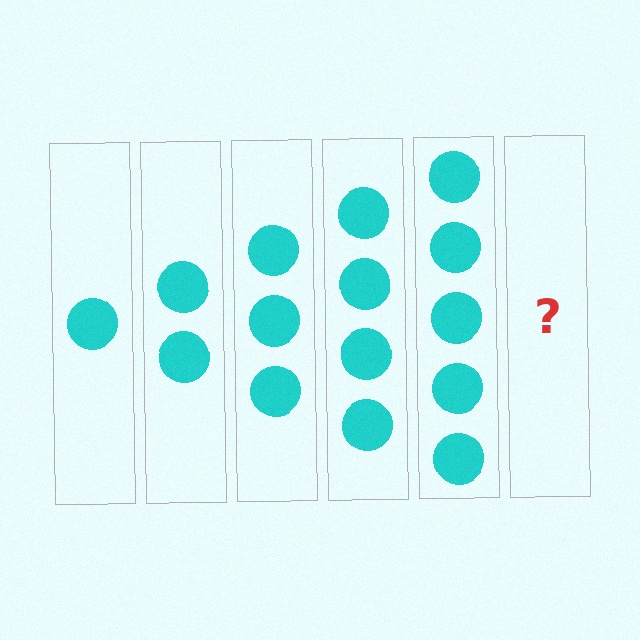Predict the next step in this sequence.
The next step is 6 circles.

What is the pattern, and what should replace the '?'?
The pattern is that each step adds one more circle. The '?' should be 6 circles.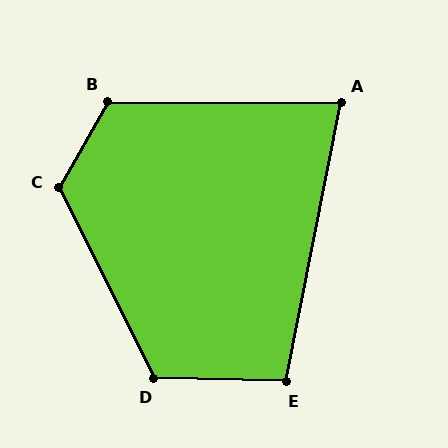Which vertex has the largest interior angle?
C, at approximately 124 degrees.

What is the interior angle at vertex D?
Approximately 118 degrees (obtuse).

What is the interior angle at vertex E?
Approximately 100 degrees (obtuse).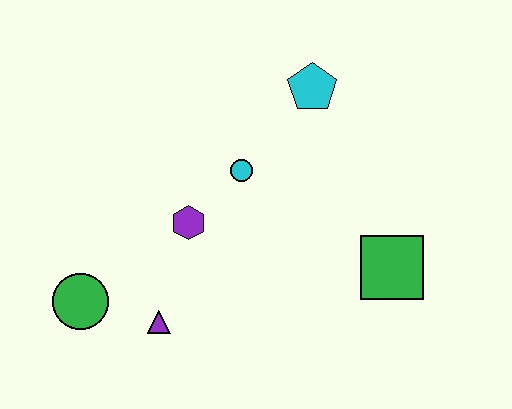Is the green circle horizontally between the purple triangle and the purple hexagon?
No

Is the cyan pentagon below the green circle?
No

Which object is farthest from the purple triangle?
The cyan pentagon is farthest from the purple triangle.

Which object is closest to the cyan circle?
The purple hexagon is closest to the cyan circle.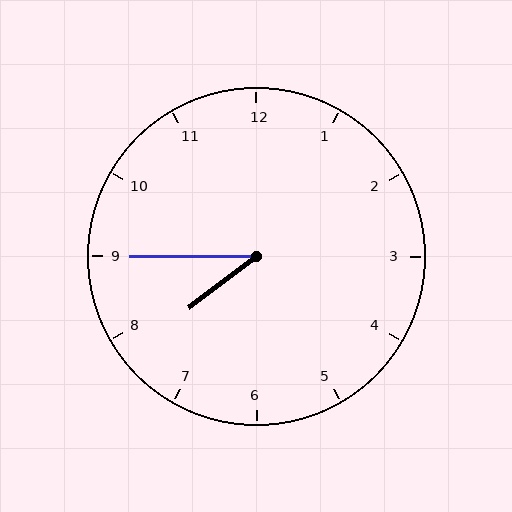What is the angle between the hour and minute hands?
Approximately 38 degrees.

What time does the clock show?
7:45.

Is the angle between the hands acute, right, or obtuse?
It is acute.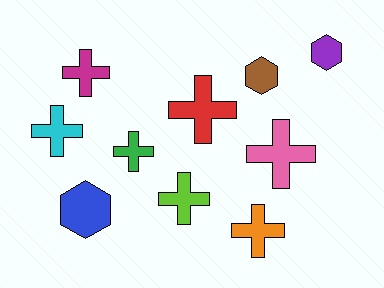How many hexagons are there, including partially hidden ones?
There are 3 hexagons.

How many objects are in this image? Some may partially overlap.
There are 10 objects.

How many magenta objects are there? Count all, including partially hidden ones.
There is 1 magenta object.